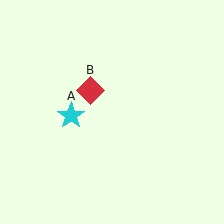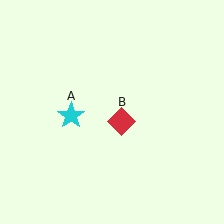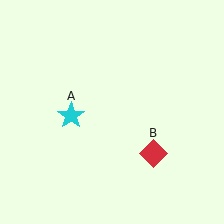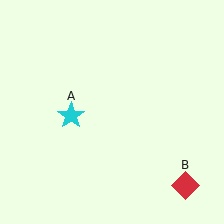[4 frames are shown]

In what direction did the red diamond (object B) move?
The red diamond (object B) moved down and to the right.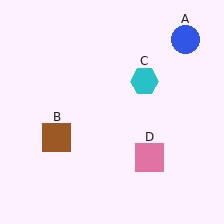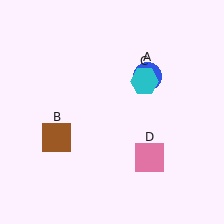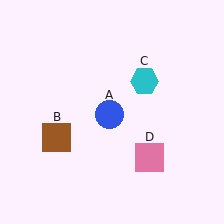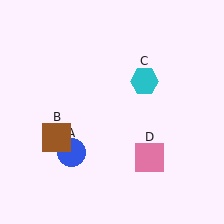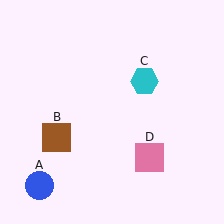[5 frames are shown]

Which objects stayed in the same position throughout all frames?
Brown square (object B) and cyan hexagon (object C) and pink square (object D) remained stationary.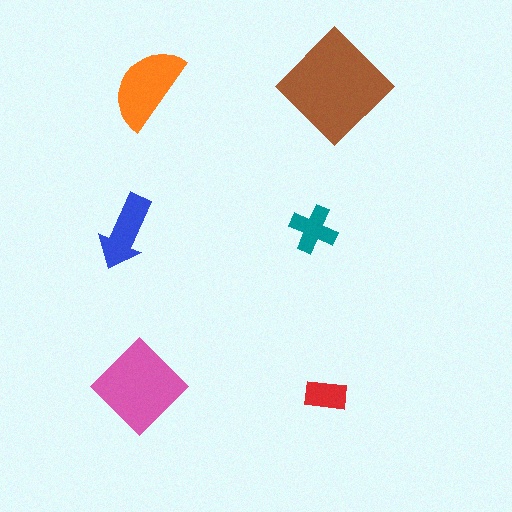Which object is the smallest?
The red rectangle.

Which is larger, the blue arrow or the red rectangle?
The blue arrow.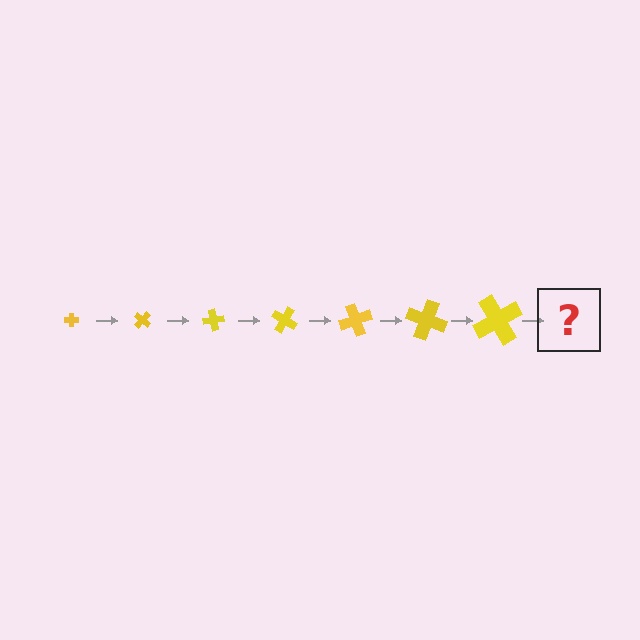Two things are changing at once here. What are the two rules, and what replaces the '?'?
The two rules are that the cross grows larger each step and it rotates 40 degrees each step. The '?' should be a cross, larger than the previous one and rotated 280 degrees from the start.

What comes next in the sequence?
The next element should be a cross, larger than the previous one and rotated 280 degrees from the start.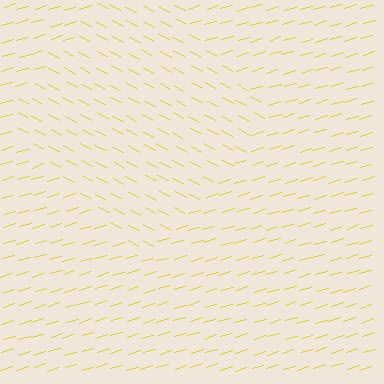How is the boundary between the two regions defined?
The boundary is defined purely by a change in line orientation (approximately 45 degrees difference). All lines are the same color and thickness.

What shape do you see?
I see a diamond.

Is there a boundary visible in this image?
Yes, there is a texture boundary formed by a change in line orientation.